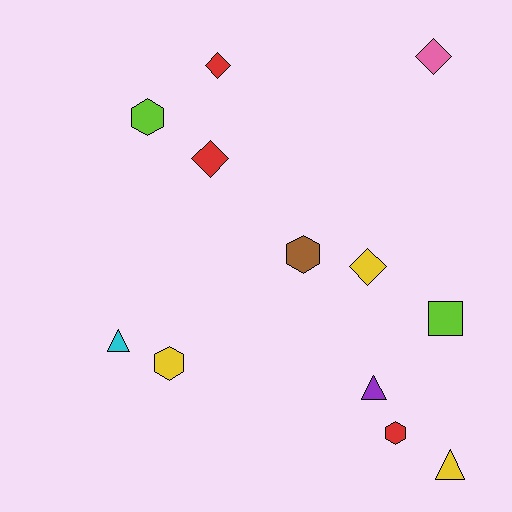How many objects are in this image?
There are 12 objects.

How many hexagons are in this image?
There are 4 hexagons.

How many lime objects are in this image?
There are 2 lime objects.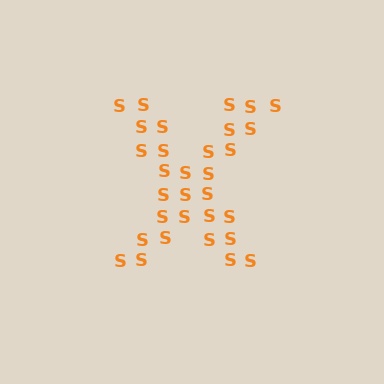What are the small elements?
The small elements are letter S's.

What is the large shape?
The large shape is the letter X.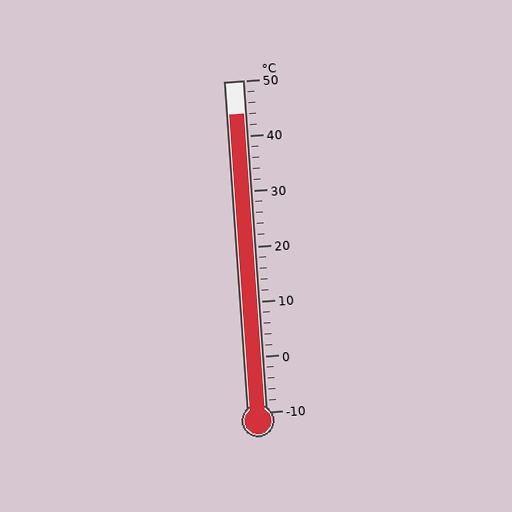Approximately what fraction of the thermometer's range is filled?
The thermometer is filled to approximately 90% of its range.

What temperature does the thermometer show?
The thermometer shows approximately 44°C.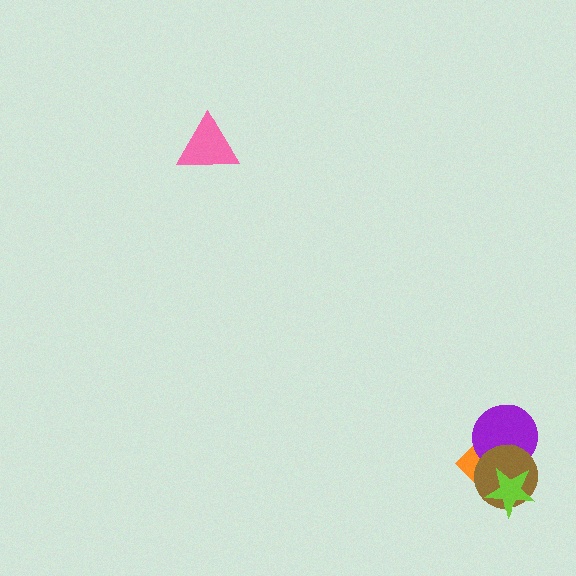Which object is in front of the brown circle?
The lime star is in front of the brown circle.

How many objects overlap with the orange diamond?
3 objects overlap with the orange diamond.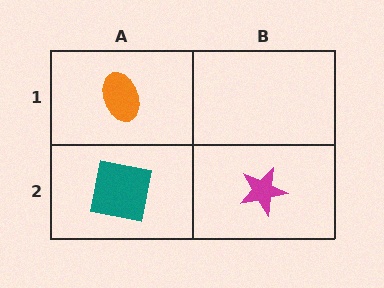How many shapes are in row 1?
1 shape.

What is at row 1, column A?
An orange ellipse.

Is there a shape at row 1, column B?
No, that cell is empty.